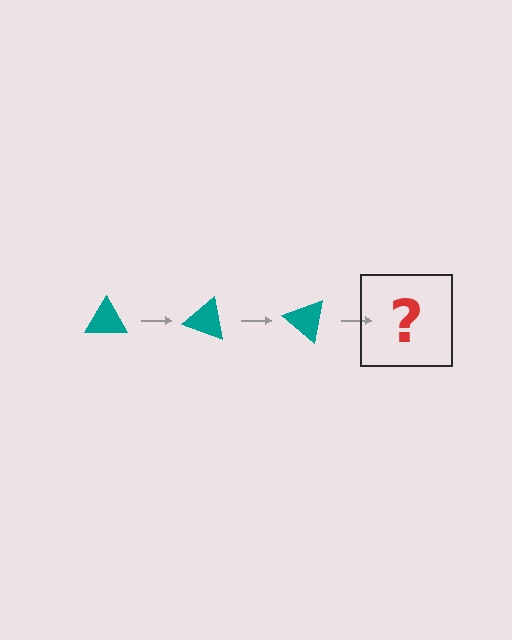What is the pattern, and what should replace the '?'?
The pattern is that the triangle rotates 20 degrees each step. The '?' should be a teal triangle rotated 60 degrees.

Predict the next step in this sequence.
The next step is a teal triangle rotated 60 degrees.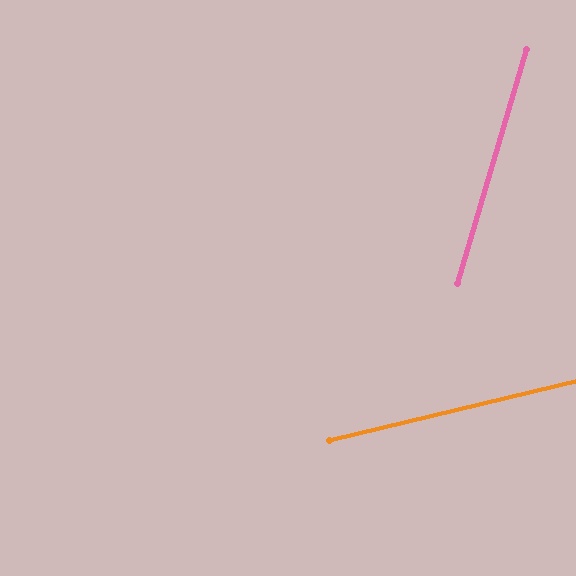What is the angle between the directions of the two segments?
Approximately 60 degrees.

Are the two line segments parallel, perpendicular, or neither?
Neither parallel nor perpendicular — they differ by about 60°.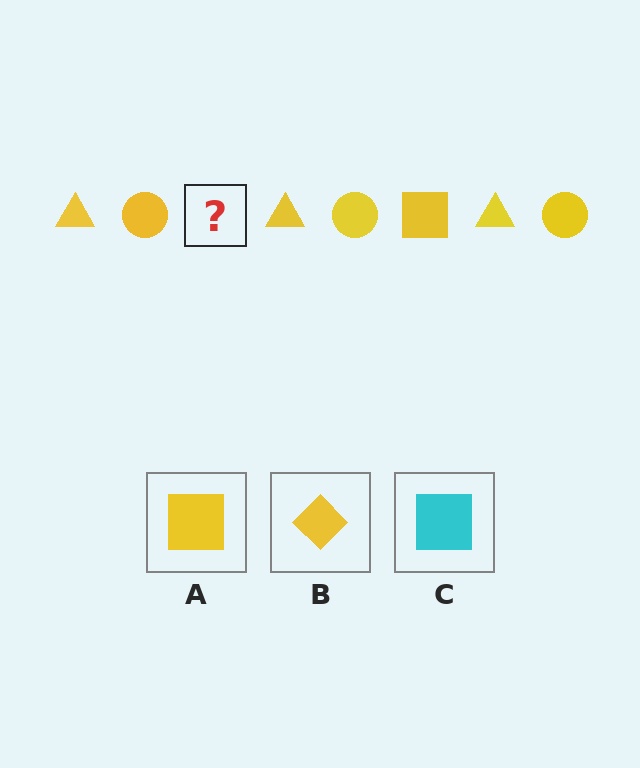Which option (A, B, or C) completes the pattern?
A.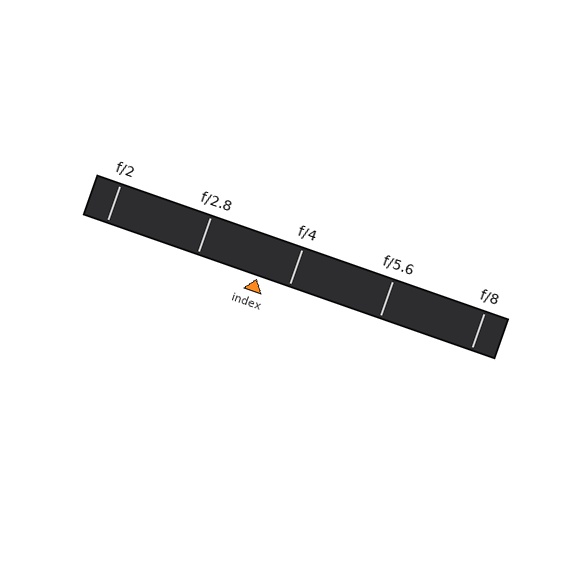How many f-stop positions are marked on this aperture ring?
There are 5 f-stop positions marked.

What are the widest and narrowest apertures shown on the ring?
The widest aperture shown is f/2 and the narrowest is f/8.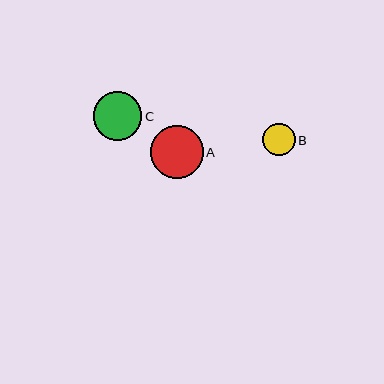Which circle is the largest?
Circle A is the largest with a size of approximately 53 pixels.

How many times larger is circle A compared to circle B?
Circle A is approximately 1.6 times the size of circle B.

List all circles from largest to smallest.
From largest to smallest: A, C, B.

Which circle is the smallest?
Circle B is the smallest with a size of approximately 32 pixels.